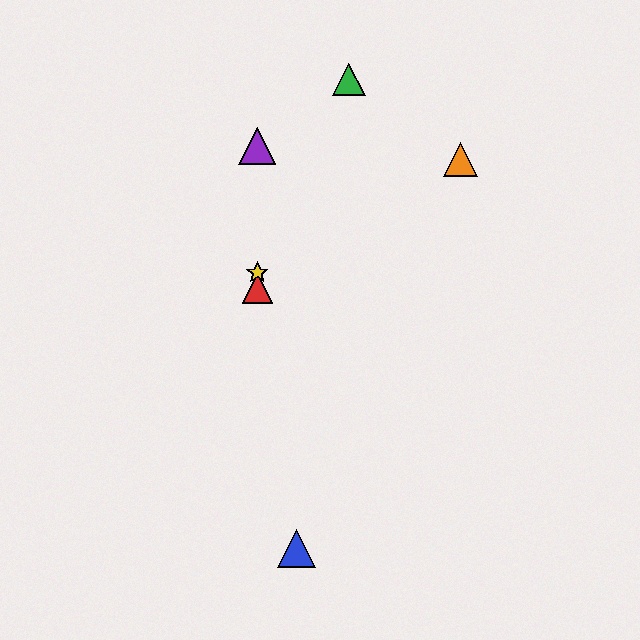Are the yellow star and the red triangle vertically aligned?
Yes, both are at x≈257.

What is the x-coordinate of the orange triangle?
The orange triangle is at x≈461.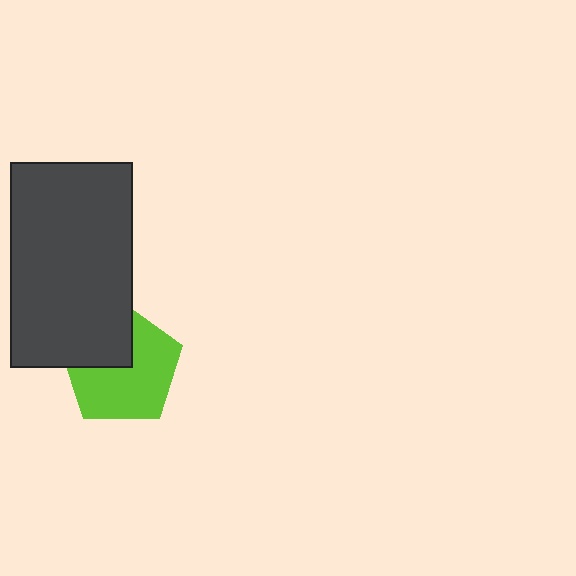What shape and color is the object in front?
The object in front is a dark gray rectangle.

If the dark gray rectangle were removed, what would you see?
You would see the complete lime pentagon.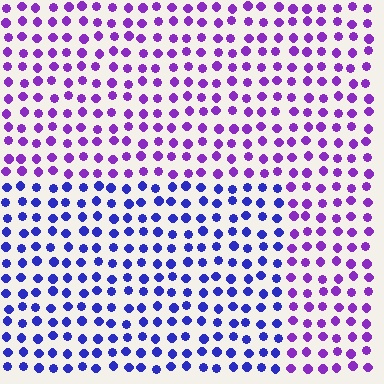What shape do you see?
I see a rectangle.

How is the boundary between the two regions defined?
The boundary is defined purely by a slight shift in hue (about 39 degrees). Spacing, size, and orientation are identical on both sides.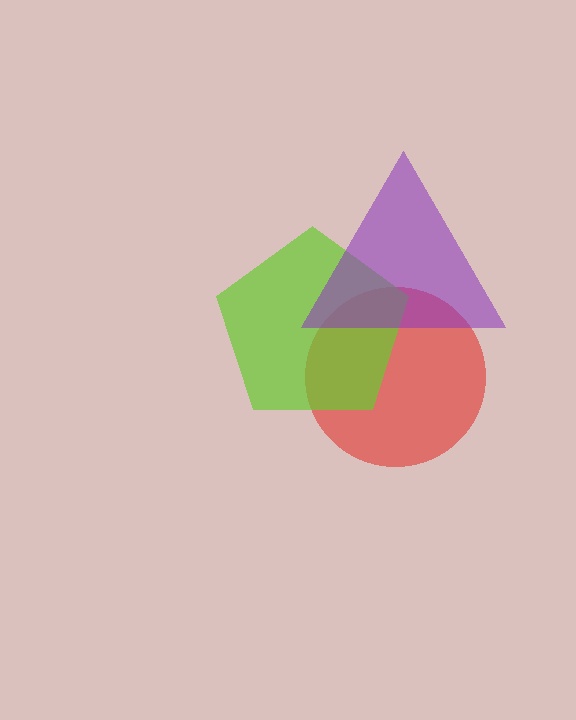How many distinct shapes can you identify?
There are 3 distinct shapes: a red circle, a lime pentagon, a purple triangle.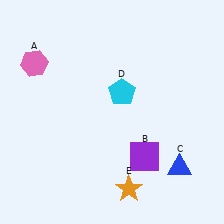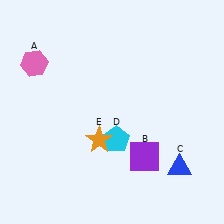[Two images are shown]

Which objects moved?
The objects that moved are: the cyan pentagon (D), the orange star (E).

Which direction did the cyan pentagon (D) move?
The cyan pentagon (D) moved down.